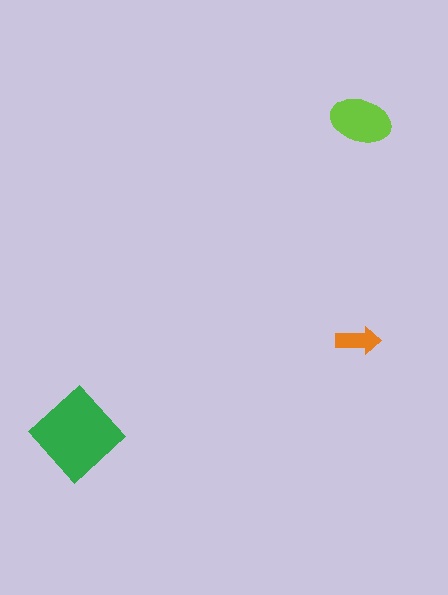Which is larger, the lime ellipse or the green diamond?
The green diamond.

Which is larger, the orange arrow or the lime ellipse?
The lime ellipse.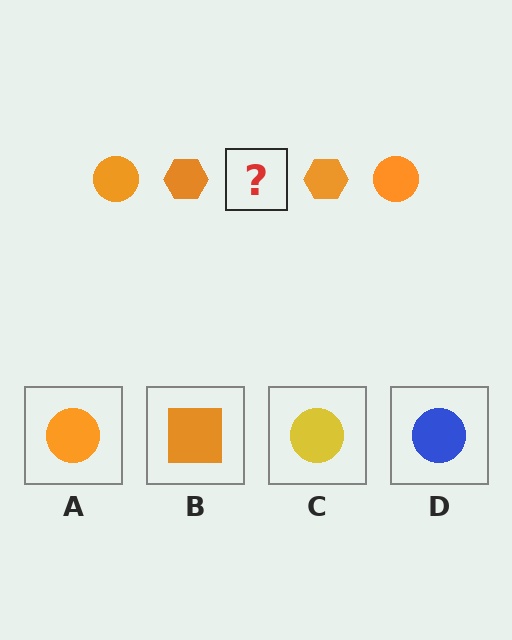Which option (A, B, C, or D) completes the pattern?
A.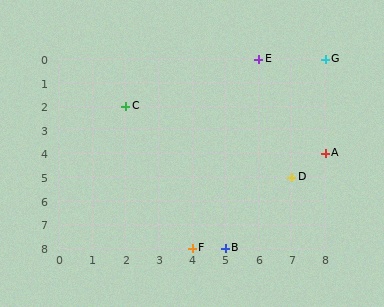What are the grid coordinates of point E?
Point E is at grid coordinates (6, 0).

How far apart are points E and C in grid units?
Points E and C are 4 columns and 2 rows apart (about 4.5 grid units diagonally).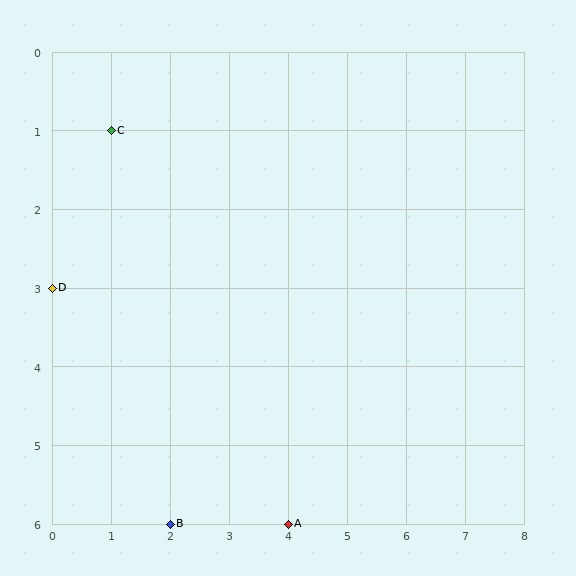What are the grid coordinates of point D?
Point D is at grid coordinates (0, 3).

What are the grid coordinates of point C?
Point C is at grid coordinates (1, 1).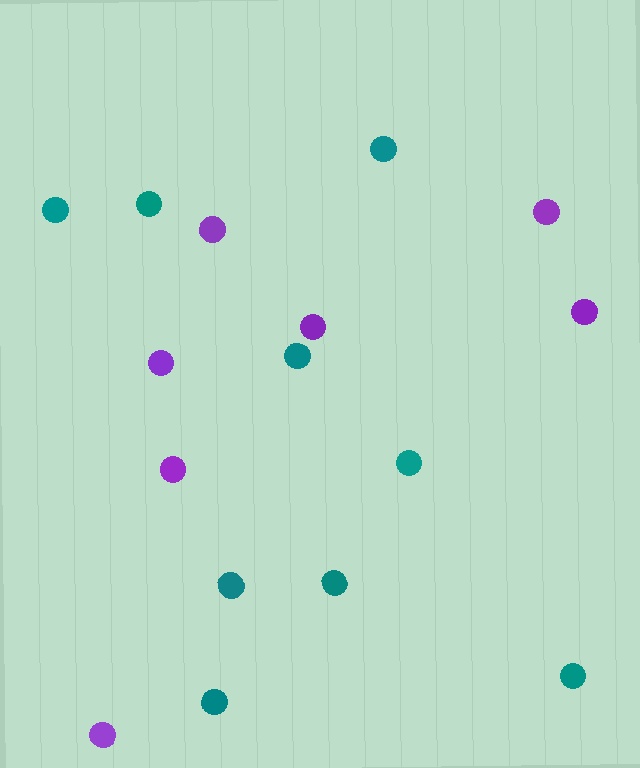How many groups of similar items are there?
There are 2 groups: one group of teal circles (9) and one group of purple circles (7).